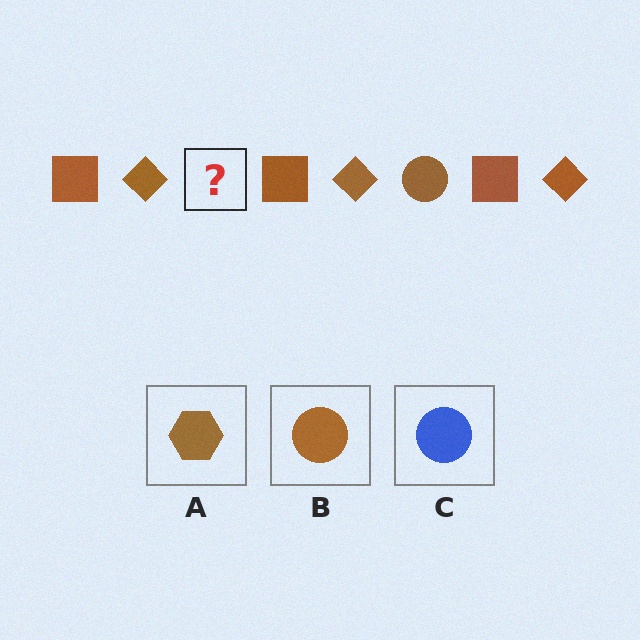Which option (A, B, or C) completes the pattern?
B.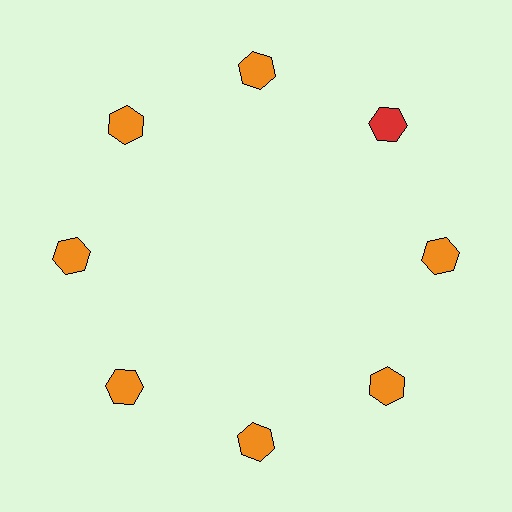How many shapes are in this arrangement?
There are 8 shapes arranged in a ring pattern.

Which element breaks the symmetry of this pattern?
The red hexagon at roughly the 2 o'clock position breaks the symmetry. All other shapes are orange hexagons.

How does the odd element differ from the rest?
It has a different color: red instead of orange.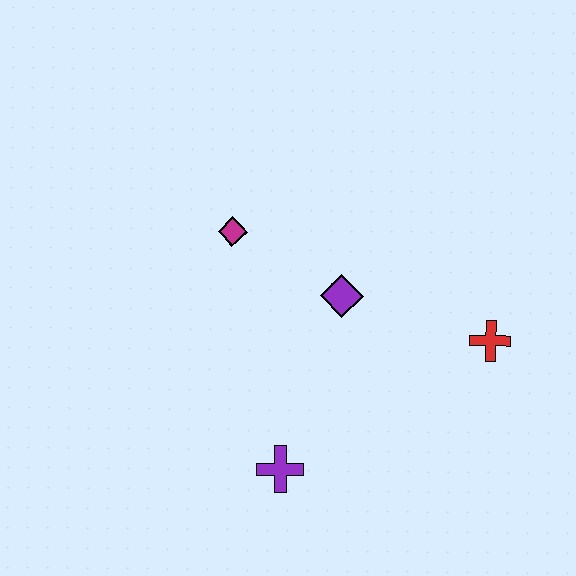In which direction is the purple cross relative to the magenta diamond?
The purple cross is below the magenta diamond.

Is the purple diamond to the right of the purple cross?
Yes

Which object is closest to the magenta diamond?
The purple diamond is closest to the magenta diamond.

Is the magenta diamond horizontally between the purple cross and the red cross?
No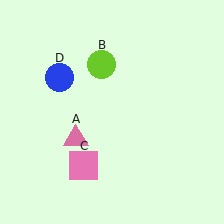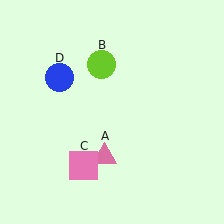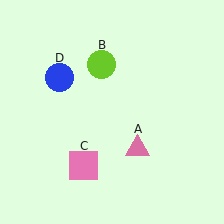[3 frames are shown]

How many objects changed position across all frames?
1 object changed position: pink triangle (object A).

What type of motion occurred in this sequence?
The pink triangle (object A) rotated counterclockwise around the center of the scene.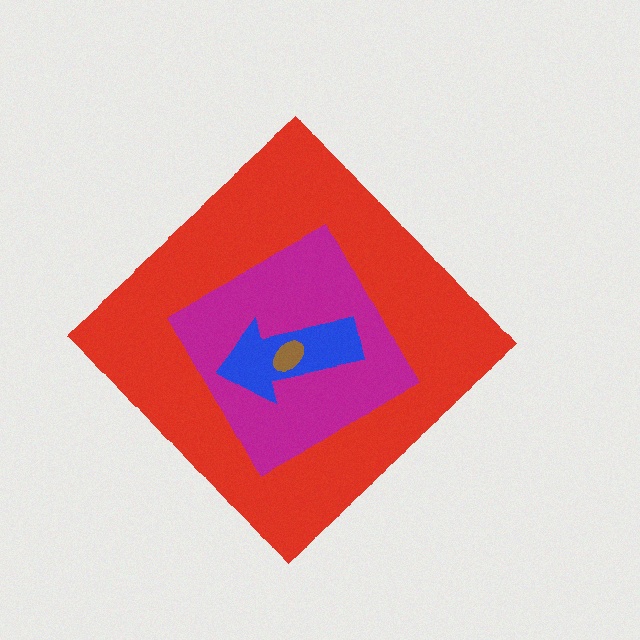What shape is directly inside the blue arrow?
The brown ellipse.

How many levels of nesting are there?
4.